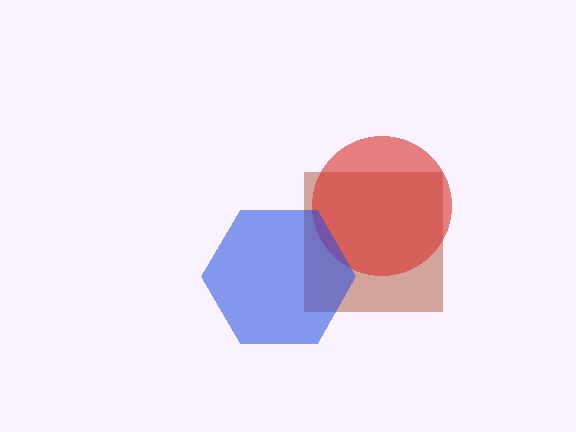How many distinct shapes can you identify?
There are 3 distinct shapes: a brown square, a red circle, a blue hexagon.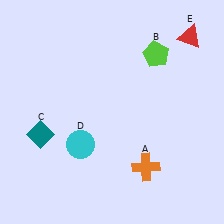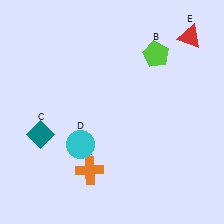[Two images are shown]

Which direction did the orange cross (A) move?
The orange cross (A) moved left.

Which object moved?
The orange cross (A) moved left.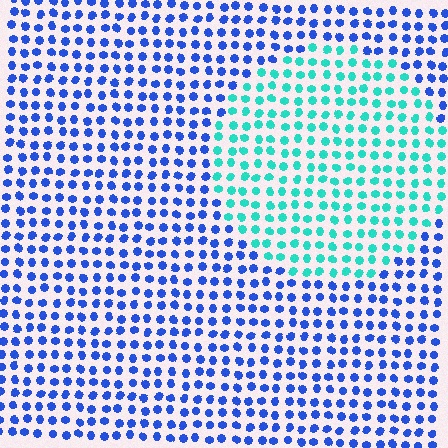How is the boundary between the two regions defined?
The boundary is defined purely by a slight shift in hue (about 55 degrees). Spacing, size, and orientation are identical on both sides.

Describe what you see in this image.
The image is filled with small blue elements in a uniform arrangement. A circle-shaped region is visible where the elements are tinted to a slightly different hue, forming a subtle color boundary.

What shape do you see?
I see a circle.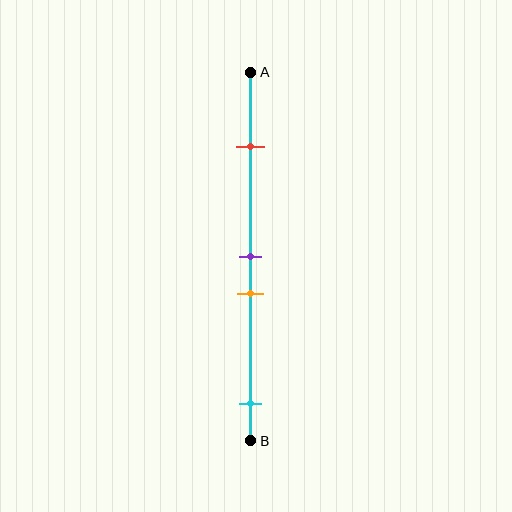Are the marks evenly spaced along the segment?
No, the marks are not evenly spaced.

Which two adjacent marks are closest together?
The purple and orange marks are the closest adjacent pair.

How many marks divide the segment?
There are 4 marks dividing the segment.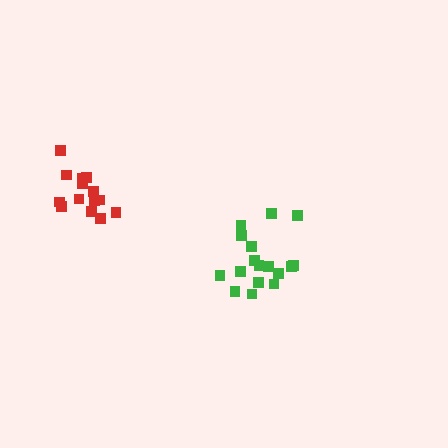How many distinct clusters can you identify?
There are 2 distinct clusters.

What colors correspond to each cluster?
The clusters are colored: green, red.